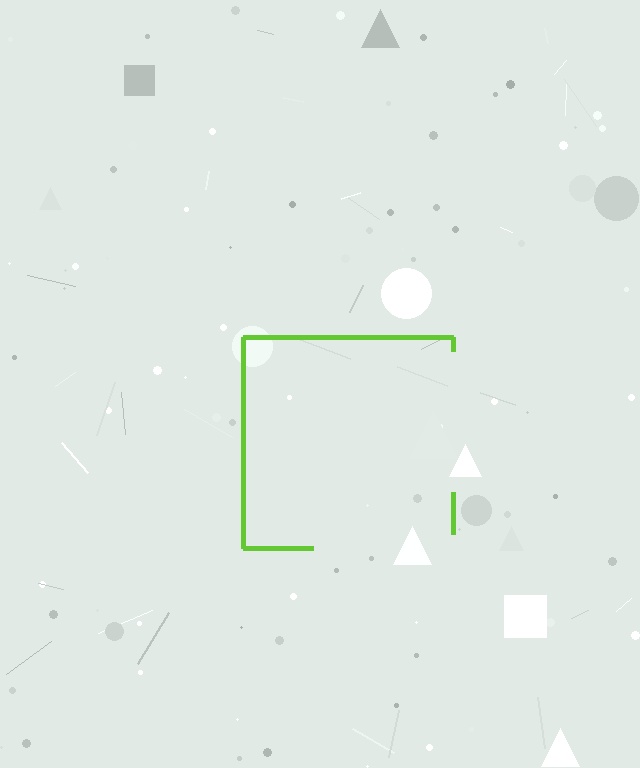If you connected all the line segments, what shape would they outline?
They would outline a square.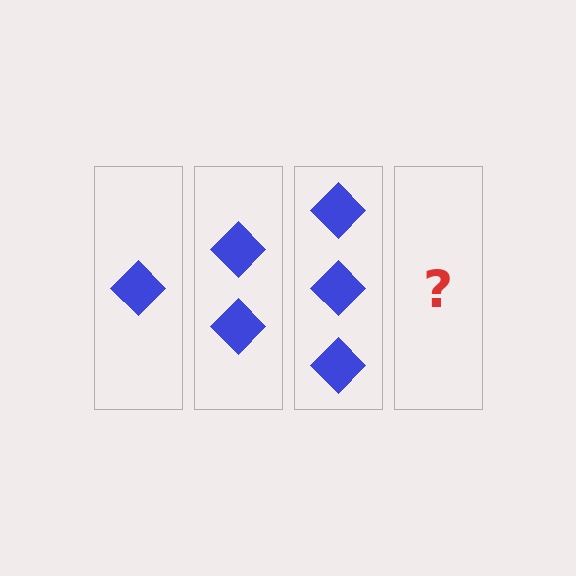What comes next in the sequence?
The next element should be 4 diamonds.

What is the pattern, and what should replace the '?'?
The pattern is that each step adds one more diamond. The '?' should be 4 diamonds.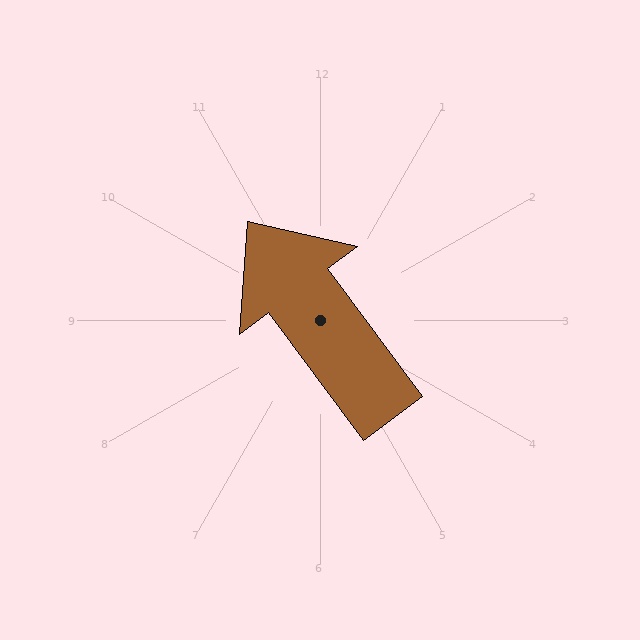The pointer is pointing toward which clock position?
Roughly 11 o'clock.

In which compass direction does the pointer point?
Northwest.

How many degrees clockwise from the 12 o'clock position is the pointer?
Approximately 323 degrees.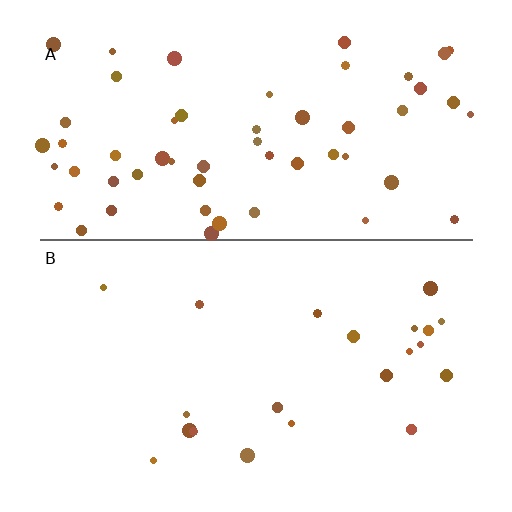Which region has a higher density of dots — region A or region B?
A (the top).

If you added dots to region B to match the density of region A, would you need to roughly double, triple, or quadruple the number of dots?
Approximately triple.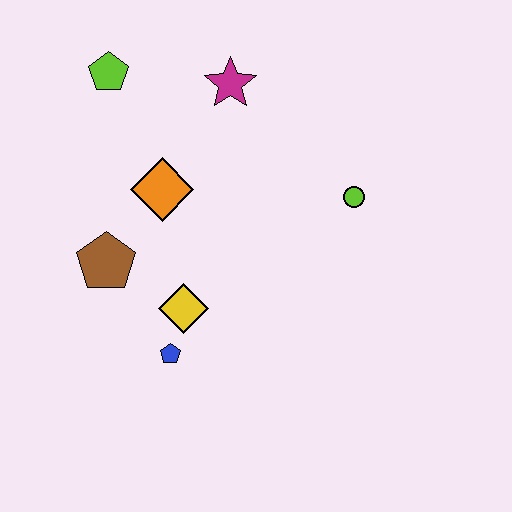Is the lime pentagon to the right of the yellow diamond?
No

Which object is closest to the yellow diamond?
The blue pentagon is closest to the yellow diamond.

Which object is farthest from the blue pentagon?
The lime pentagon is farthest from the blue pentagon.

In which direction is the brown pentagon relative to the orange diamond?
The brown pentagon is below the orange diamond.